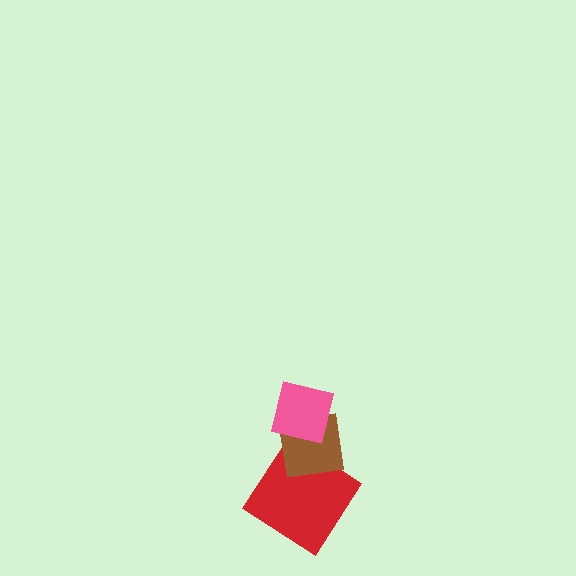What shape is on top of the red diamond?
The brown square is on top of the red diamond.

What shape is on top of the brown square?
The pink square is on top of the brown square.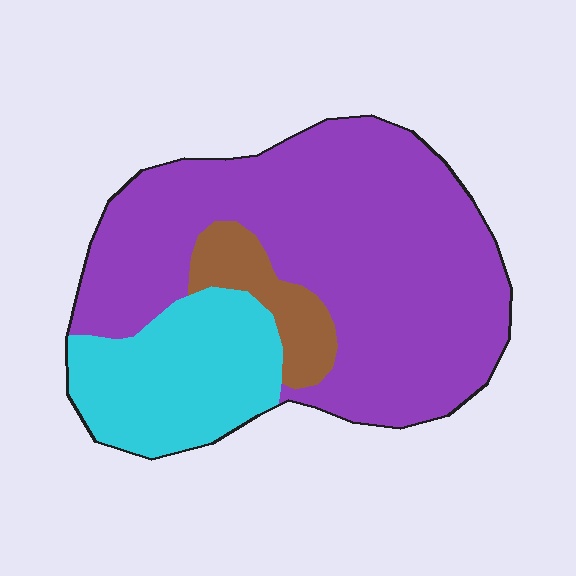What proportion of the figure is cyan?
Cyan covers 23% of the figure.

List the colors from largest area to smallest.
From largest to smallest: purple, cyan, brown.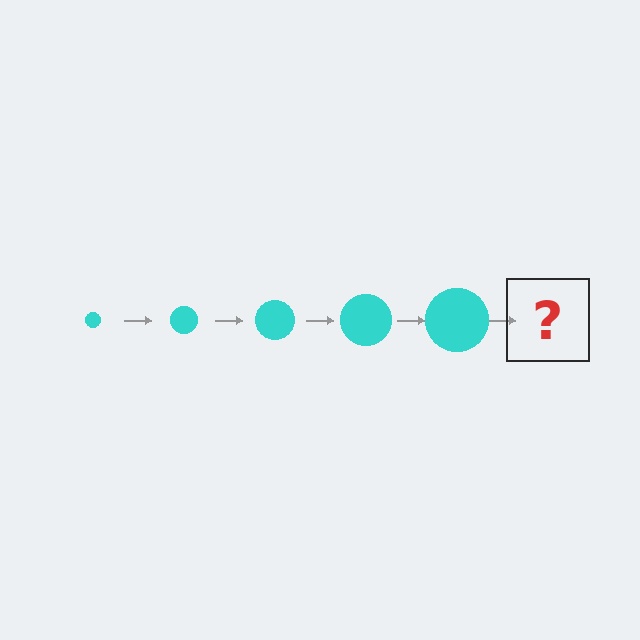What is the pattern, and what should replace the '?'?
The pattern is that the circle gets progressively larger each step. The '?' should be a cyan circle, larger than the previous one.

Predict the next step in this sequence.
The next step is a cyan circle, larger than the previous one.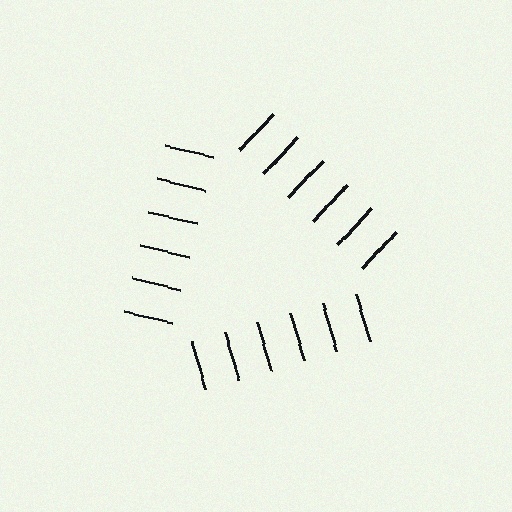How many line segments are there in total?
18 — 6 along each of the 3 edges.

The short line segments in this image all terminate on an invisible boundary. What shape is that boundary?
An illusory triangle — the line segments terminate on its edges but no continuous stroke is drawn.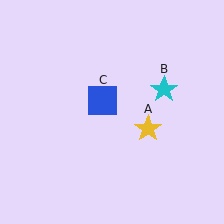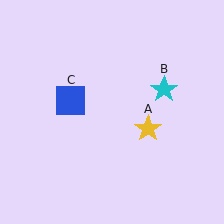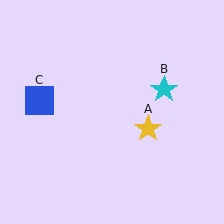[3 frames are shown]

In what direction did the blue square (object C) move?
The blue square (object C) moved left.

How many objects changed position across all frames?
1 object changed position: blue square (object C).